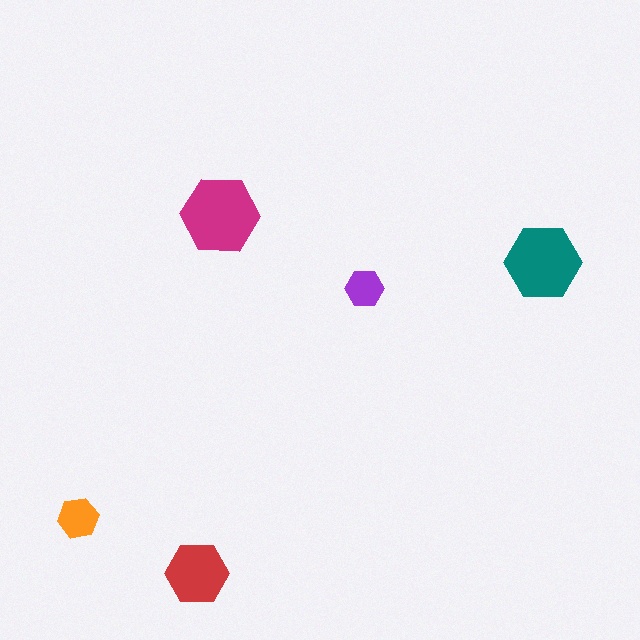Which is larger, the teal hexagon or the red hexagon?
The teal one.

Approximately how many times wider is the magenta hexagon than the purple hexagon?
About 2 times wider.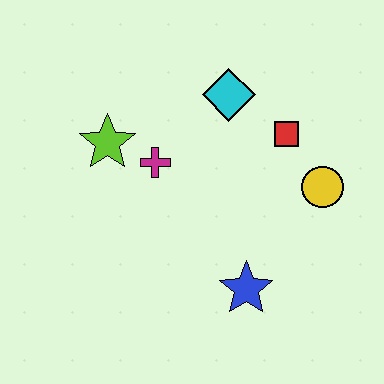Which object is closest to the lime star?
The magenta cross is closest to the lime star.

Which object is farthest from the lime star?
The yellow circle is farthest from the lime star.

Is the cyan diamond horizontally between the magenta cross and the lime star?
No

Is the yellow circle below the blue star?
No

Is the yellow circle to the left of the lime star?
No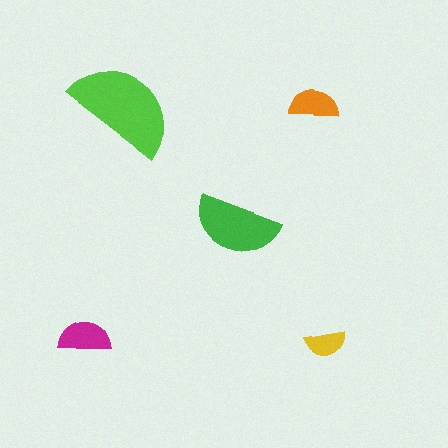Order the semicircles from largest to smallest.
the lime one, the green one, the magenta one, the orange one, the yellow one.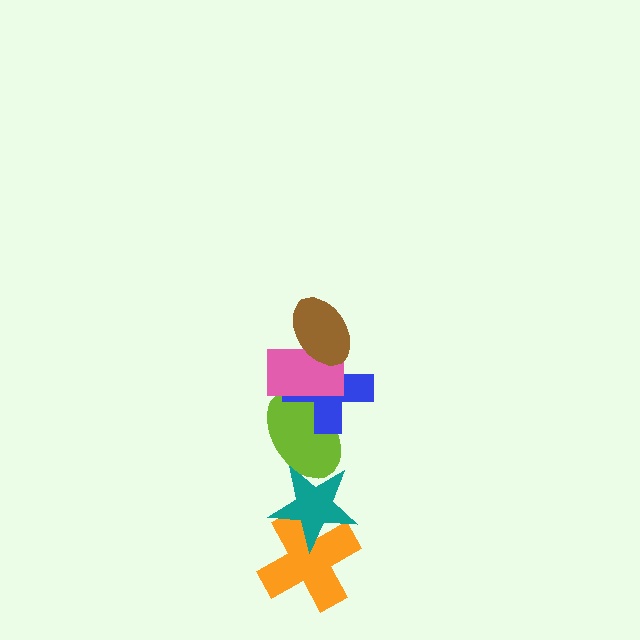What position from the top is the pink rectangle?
The pink rectangle is 2nd from the top.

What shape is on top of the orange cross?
The teal star is on top of the orange cross.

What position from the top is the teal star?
The teal star is 5th from the top.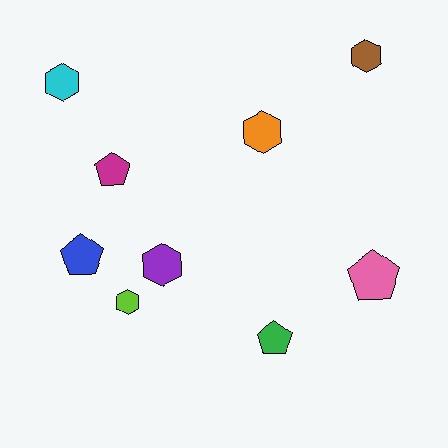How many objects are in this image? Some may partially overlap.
There are 9 objects.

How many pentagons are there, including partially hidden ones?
There are 4 pentagons.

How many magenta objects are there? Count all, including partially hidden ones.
There is 1 magenta object.